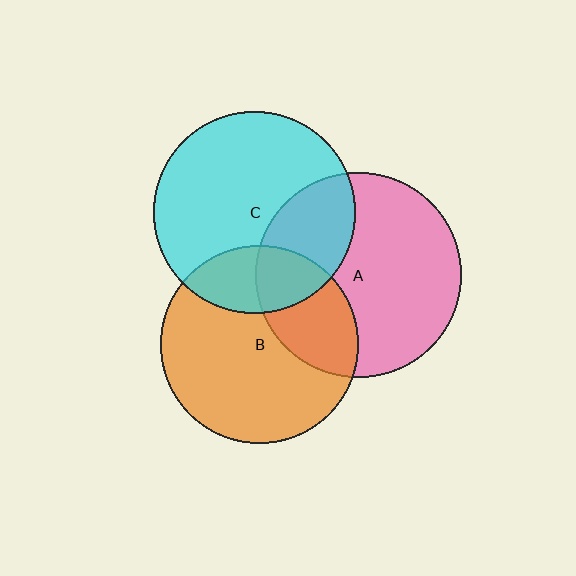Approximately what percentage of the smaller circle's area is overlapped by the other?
Approximately 25%.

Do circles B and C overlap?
Yes.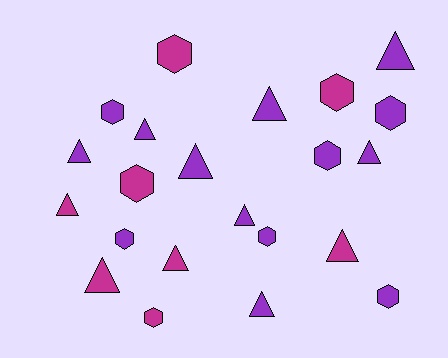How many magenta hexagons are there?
There are 4 magenta hexagons.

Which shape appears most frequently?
Triangle, with 12 objects.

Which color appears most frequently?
Purple, with 14 objects.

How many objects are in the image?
There are 22 objects.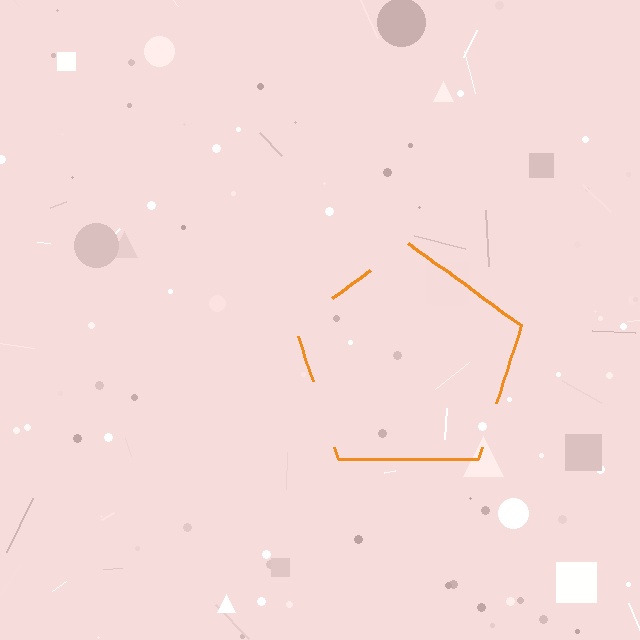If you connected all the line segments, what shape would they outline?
They would outline a pentagon.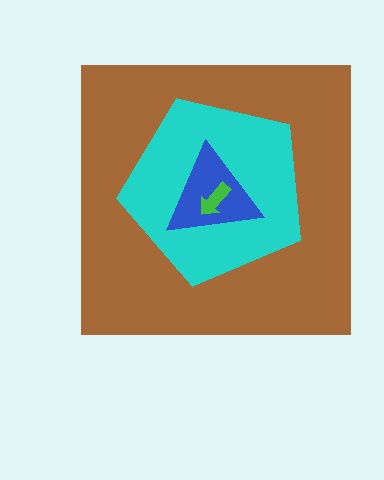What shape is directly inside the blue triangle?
The green arrow.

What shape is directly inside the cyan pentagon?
The blue triangle.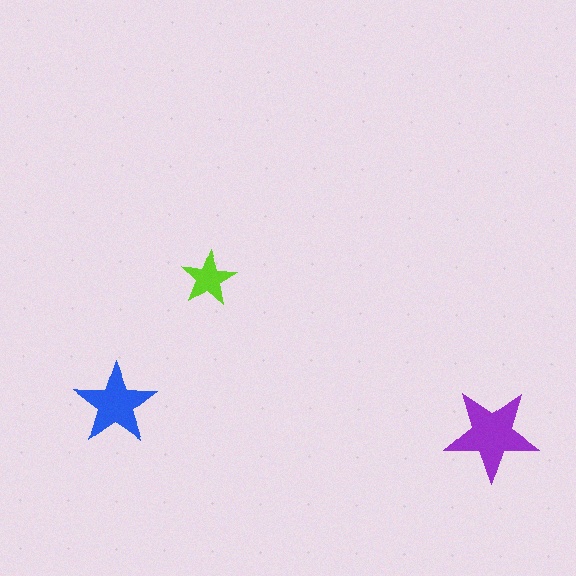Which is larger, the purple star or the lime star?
The purple one.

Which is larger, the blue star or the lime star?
The blue one.